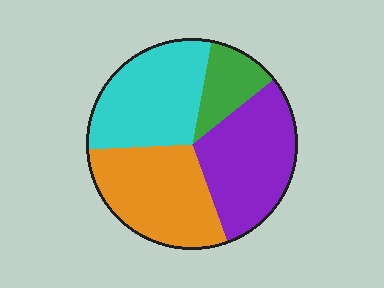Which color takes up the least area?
Green, at roughly 10%.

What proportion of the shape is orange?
Orange covers roughly 30% of the shape.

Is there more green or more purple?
Purple.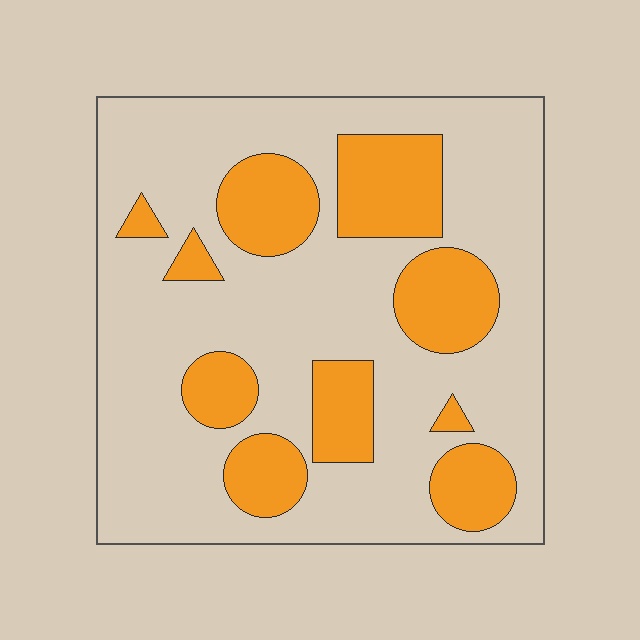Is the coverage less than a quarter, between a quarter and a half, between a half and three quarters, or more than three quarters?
Between a quarter and a half.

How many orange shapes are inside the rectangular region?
10.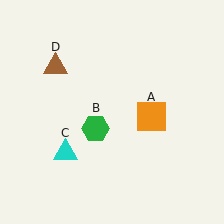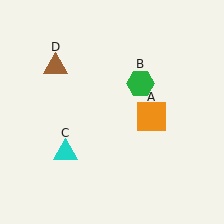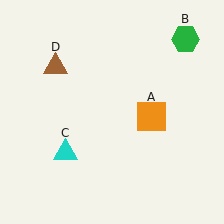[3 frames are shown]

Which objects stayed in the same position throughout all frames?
Orange square (object A) and cyan triangle (object C) and brown triangle (object D) remained stationary.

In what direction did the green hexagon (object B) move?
The green hexagon (object B) moved up and to the right.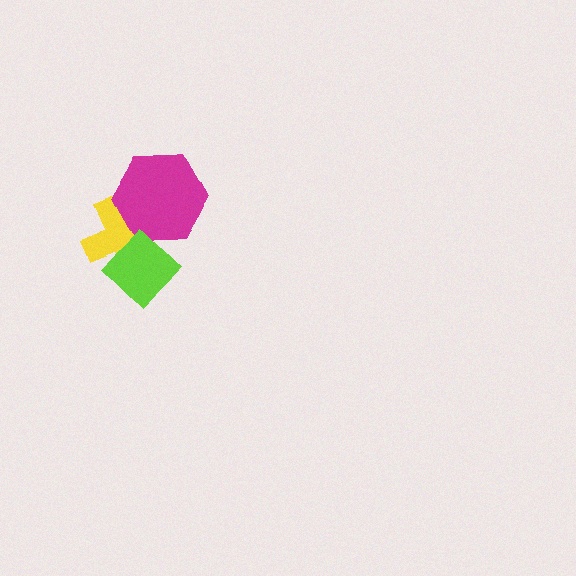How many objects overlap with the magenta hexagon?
2 objects overlap with the magenta hexagon.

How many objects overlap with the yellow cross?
2 objects overlap with the yellow cross.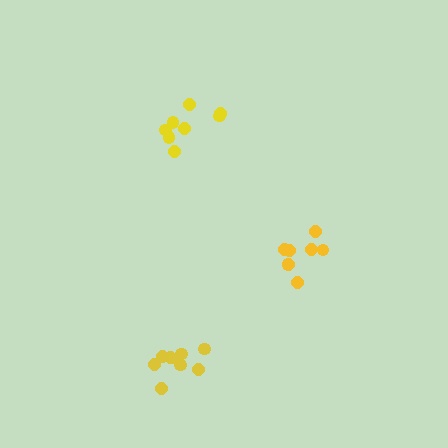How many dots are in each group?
Group 1: 8 dots, Group 2: 8 dots, Group 3: 9 dots (25 total).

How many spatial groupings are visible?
There are 3 spatial groupings.